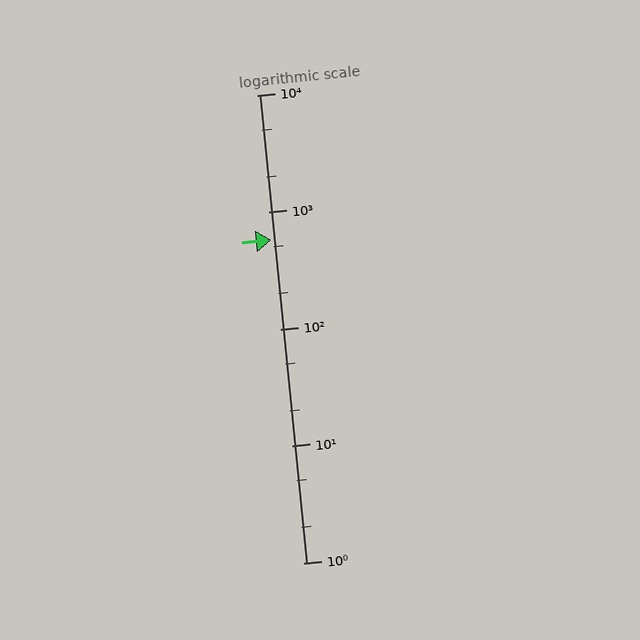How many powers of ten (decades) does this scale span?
The scale spans 4 decades, from 1 to 10000.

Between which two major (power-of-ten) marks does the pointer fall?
The pointer is between 100 and 1000.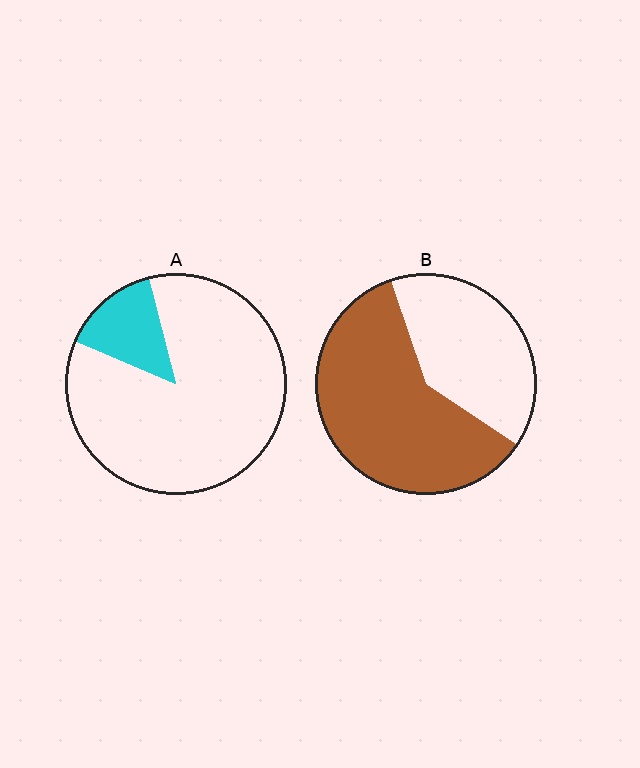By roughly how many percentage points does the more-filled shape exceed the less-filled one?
By roughly 45 percentage points (B over A).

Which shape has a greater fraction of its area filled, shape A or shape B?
Shape B.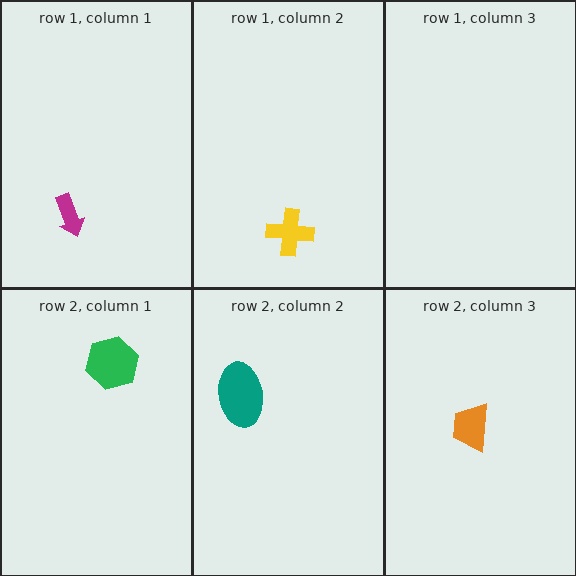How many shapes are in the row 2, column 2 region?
1.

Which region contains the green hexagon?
The row 2, column 1 region.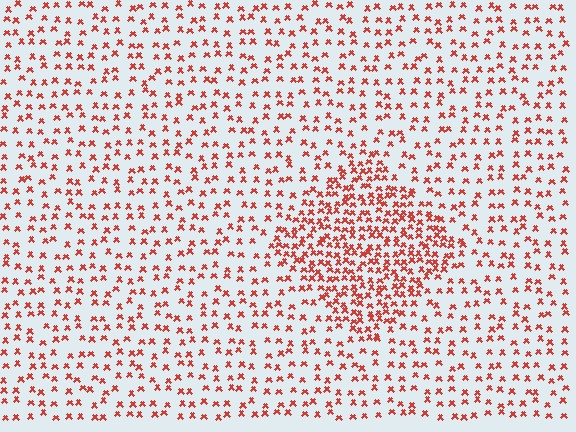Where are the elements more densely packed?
The elements are more densely packed inside the diamond boundary.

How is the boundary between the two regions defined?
The boundary is defined by a change in element density (approximately 2.2x ratio). All elements are the same color, size, and shape.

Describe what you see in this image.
The image contains small red elements arranged at two different densities. A diamond-shaped region is visible where the elements are more densely packed than the surrounding area.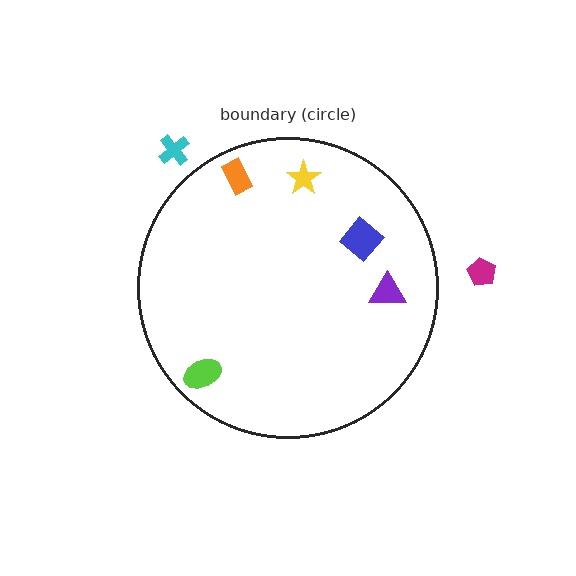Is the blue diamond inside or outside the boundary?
Inside.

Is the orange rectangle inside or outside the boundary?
Inside.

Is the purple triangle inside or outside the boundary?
Inside.